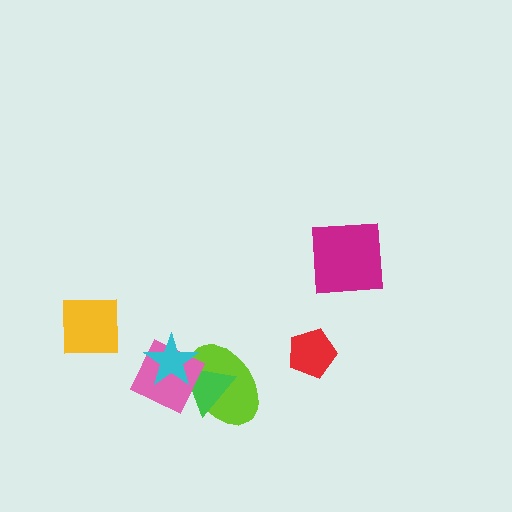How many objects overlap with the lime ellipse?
3 objects overlap with the lime ellipse.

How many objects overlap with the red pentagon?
0 objects overlap with the red pentagon.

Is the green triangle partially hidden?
Yes, it is partially covered by another shape.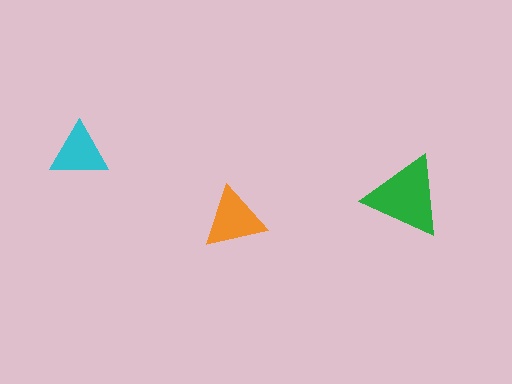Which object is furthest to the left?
The cyan triangle is leftmost.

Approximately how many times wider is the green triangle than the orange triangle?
About 1.5 times wider.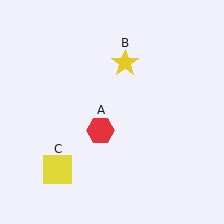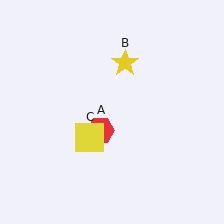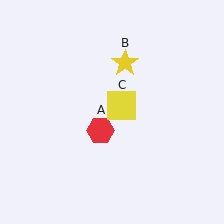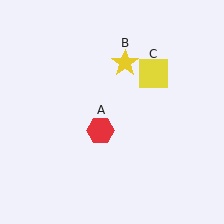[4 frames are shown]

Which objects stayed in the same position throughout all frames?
Red hexagon (object A) and yellow star (object B) remained stationary.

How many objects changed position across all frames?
1 object changed position: yellow square (object C).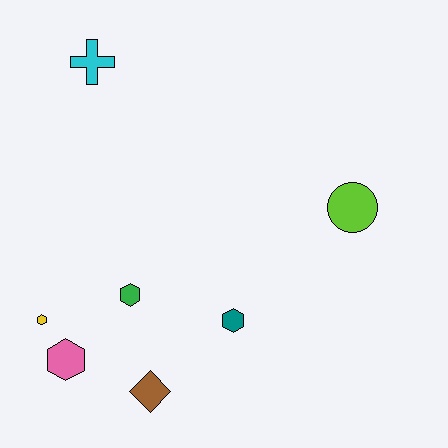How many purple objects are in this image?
There are no purple objects.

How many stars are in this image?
There are no stars.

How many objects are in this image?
There are 7 objects.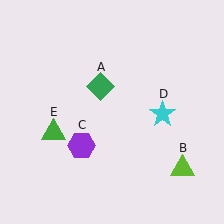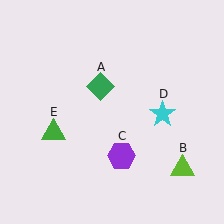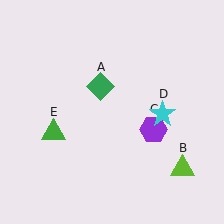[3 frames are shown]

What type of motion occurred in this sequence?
The purple hexagon (object C) rotated counterclockwise around the center of the scene.